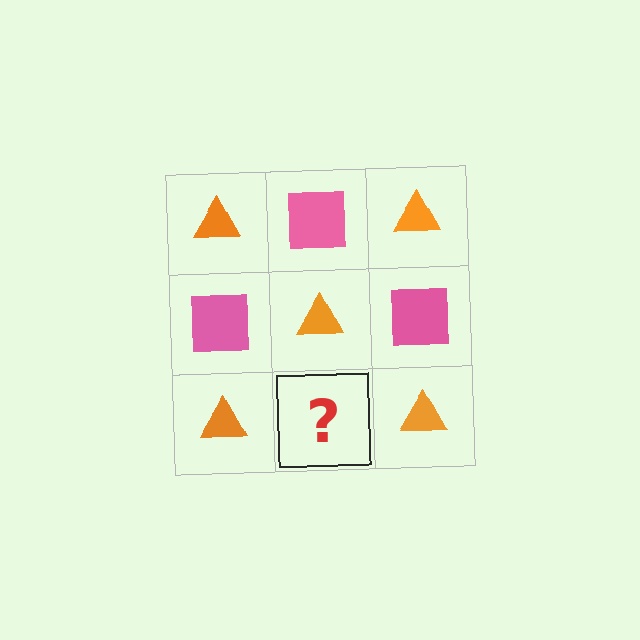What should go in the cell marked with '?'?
The missing cell should contain a pink square.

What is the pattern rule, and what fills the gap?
The rule is that it alternates orange triangle and pink square in a checkerboard pattern. The gap should be filled with a pink square.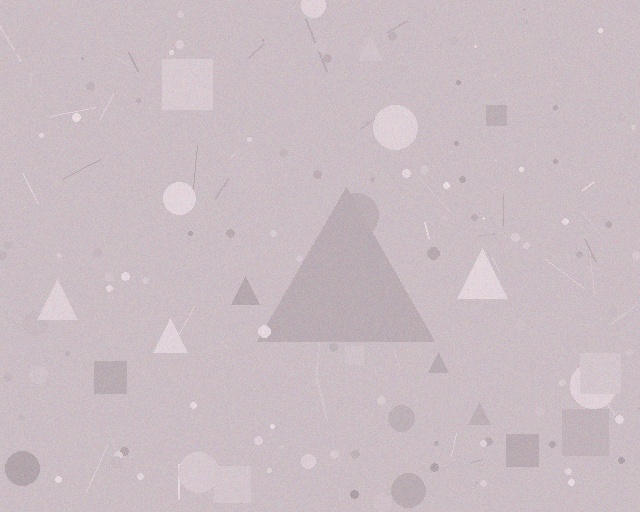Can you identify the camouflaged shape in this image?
The camouflaged shape is a triangle.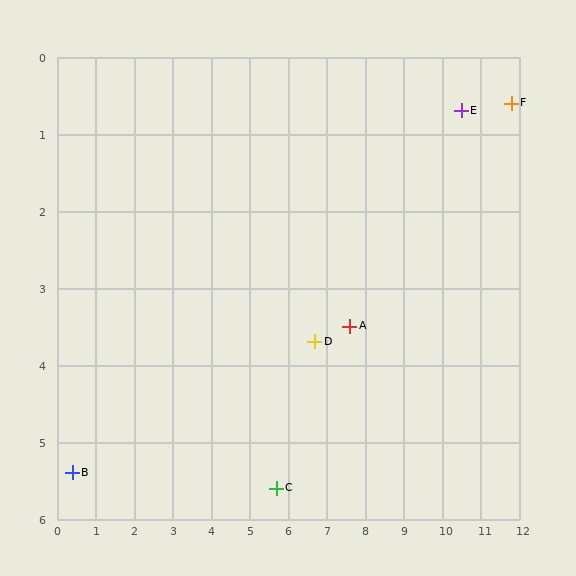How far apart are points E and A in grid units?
Points E and A are about 4.0 grid units apart.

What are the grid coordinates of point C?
Point C is at approximately (5.7, 5.6).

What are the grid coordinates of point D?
Point D is at approximately (6.7, 3.7).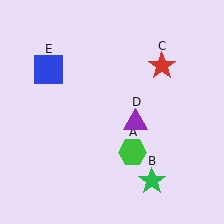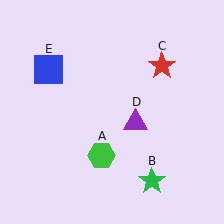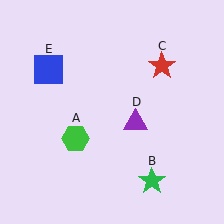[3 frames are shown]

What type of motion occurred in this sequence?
The green hexagon (object A) rotated clockwise around the center of the scene.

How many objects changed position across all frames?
1 object changed position: green hexagon (object A).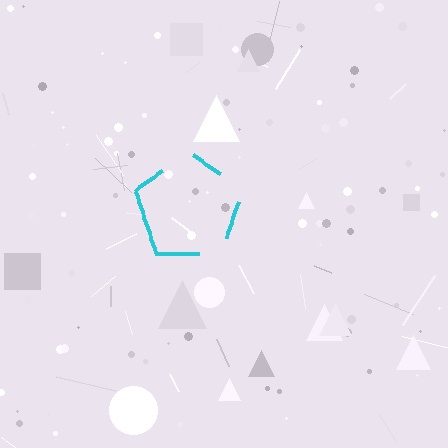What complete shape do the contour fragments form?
The contour fragments form a pentagon.